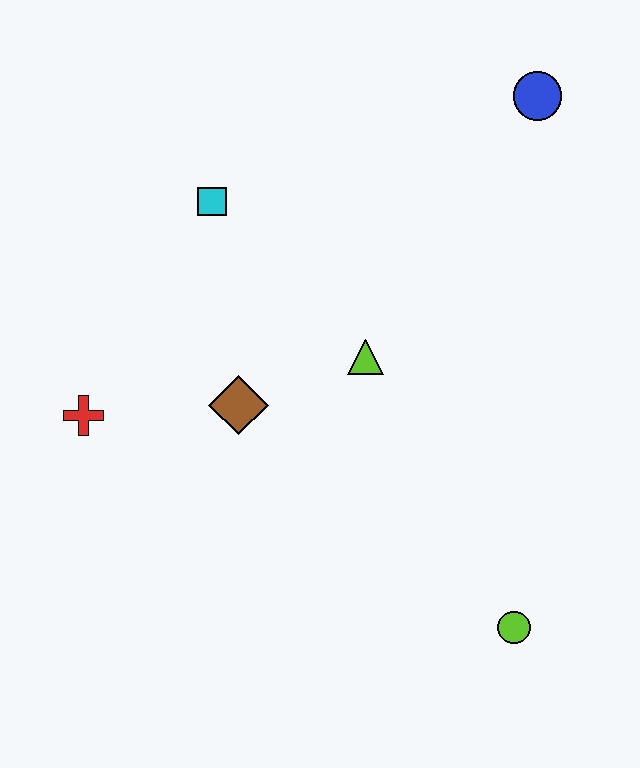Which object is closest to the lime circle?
The lime triangle is closest to the lime circle.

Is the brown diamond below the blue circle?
Yes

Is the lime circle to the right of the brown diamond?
Yes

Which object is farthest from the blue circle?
The red cross is farthest from the blue circle.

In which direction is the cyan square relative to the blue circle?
The cyan square is to the left of the blue circle.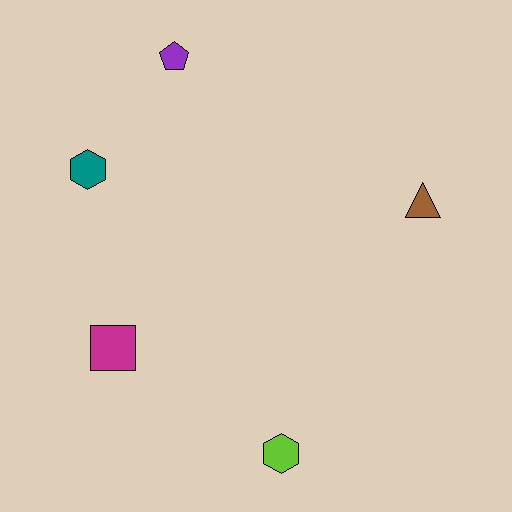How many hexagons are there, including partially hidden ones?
There are 2 hexagons.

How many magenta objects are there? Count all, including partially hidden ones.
There is 1 magenta object.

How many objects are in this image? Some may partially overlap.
There are 5 objects.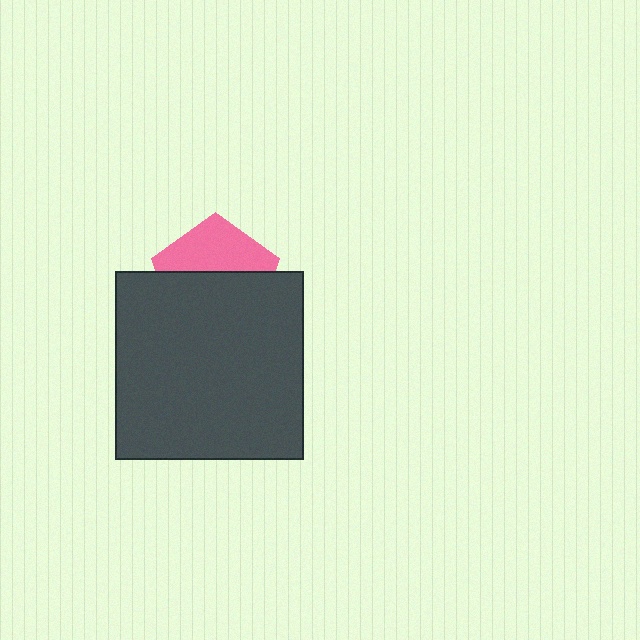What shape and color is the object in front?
The object in front is a dark gray square.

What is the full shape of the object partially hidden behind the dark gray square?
The partially hidden object is a pink pentagon.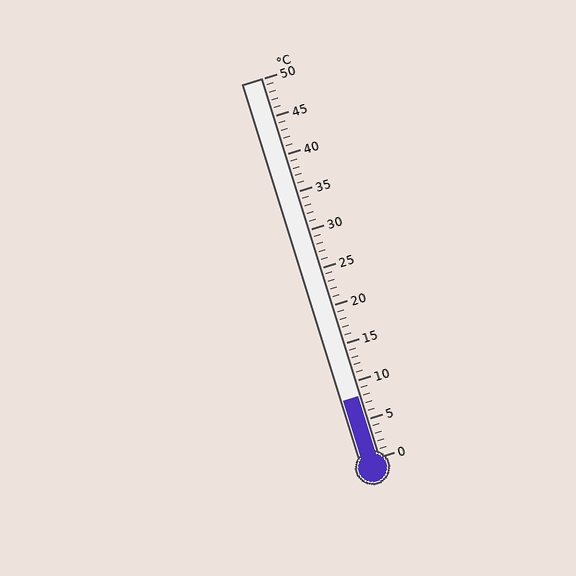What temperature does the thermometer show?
The thermometer shows approximately 8°C.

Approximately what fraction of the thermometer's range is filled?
The thermometer is filled to approximately 15% of its range.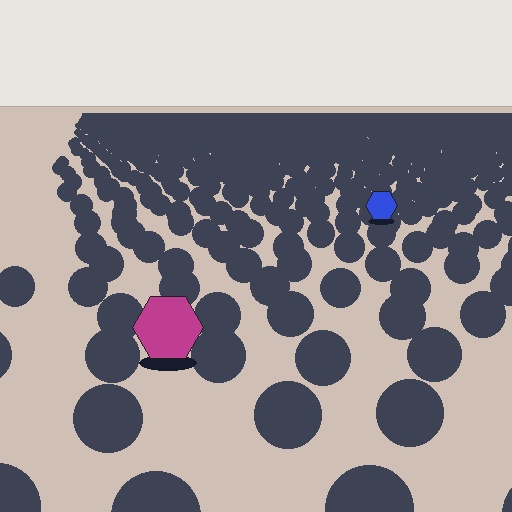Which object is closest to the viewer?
The magenta hexagon is closest. The texture marks near it are larger and more spread out.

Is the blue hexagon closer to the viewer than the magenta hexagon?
No. The magenta hexagon is closer — you can tell from the texture gradient: the ground texture is coarser near it.